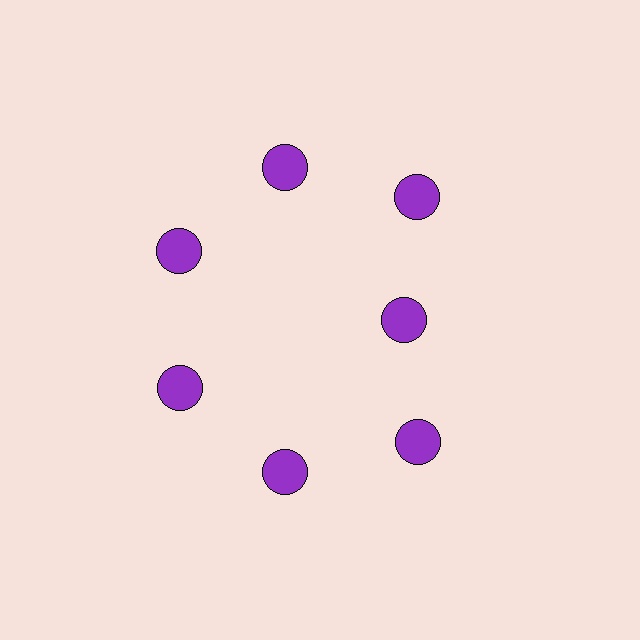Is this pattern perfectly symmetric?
No. The 7 purple circles are arranged in a ring, but one element near the 3 o'clock position is pulled inward toward the center, breaking the 7-fold rotational symmetry.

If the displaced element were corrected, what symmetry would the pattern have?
It would have 7-fold rotational symmetry — the pattern would map onto itself every 51 degrees.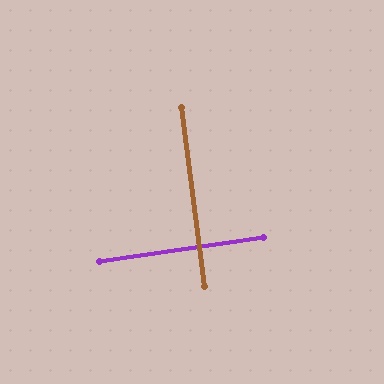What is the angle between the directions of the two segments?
Approximately 89 degrees.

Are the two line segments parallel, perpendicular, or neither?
Perpendicular — they meet at approximately 89°.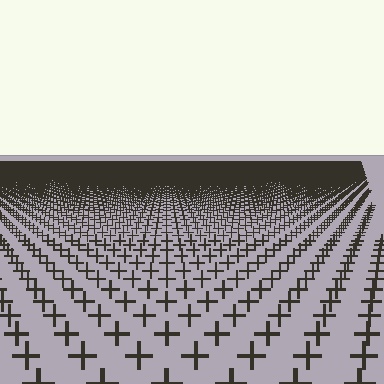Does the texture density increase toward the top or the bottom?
Density increases toward the top.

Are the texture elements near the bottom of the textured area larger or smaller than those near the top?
Larger. Near the bottom, elements are closer to the viewer and appear at a bigger on-screen size.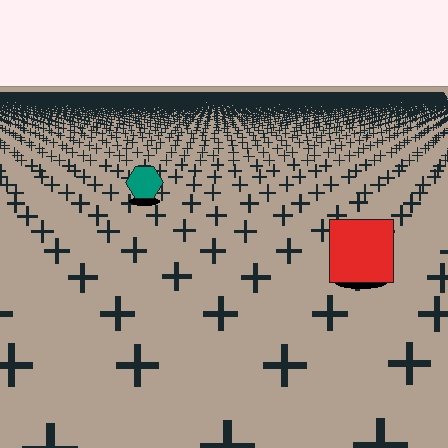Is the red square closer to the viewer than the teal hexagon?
Yes. The red square is closer — you can tell from the texture gradient: the ground texture is coarser near it.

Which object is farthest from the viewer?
The teal hexagon is farthest from the viewer. It appears smaller and the ground texture around it is denser.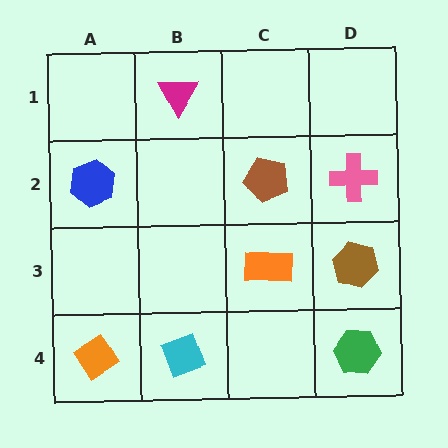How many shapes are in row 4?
3 shapes.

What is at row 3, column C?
An orange rectangle.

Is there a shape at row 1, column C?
No, that cell is empty.